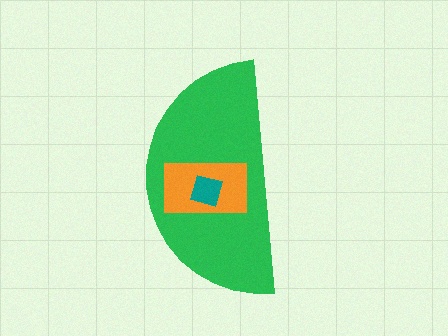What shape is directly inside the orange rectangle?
The teal diamond.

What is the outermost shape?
The green semicircle.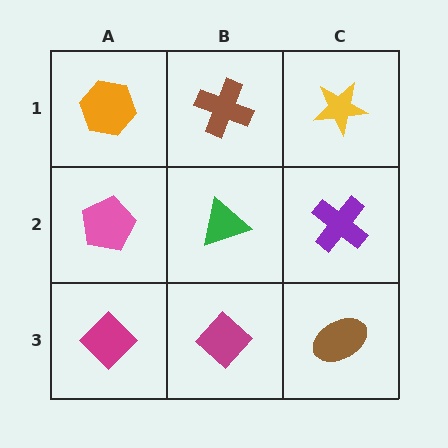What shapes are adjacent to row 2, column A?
An orange hexagon (row 1, column A), a magenta diamond (row 3, column A), a green triangle (row 2, column B).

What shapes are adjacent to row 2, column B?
A brown cross (row 1, column B), a magenta diamond (row 3, column B), a pink pentagon (row 2, column A), a purple cross (row 2, column C).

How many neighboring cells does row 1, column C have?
2.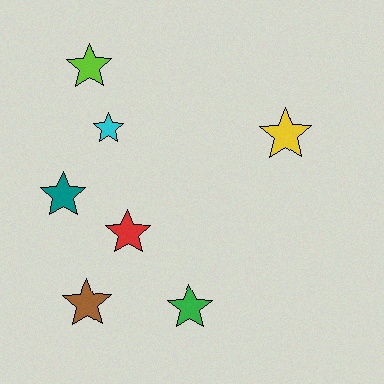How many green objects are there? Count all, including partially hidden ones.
There is 1 green object.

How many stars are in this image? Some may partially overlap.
There are 7 stars.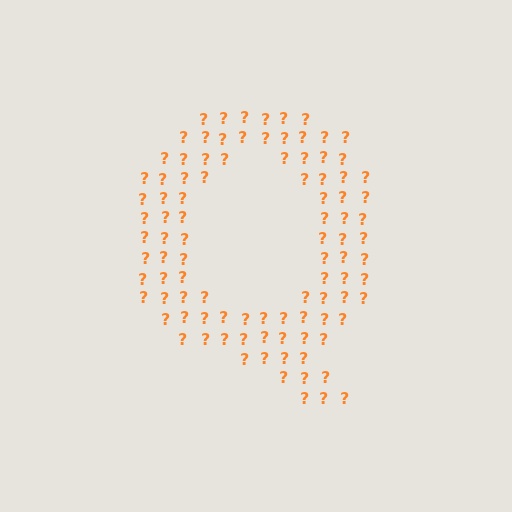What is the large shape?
The large shape is the letter Q.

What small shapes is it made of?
It is made of small question marks.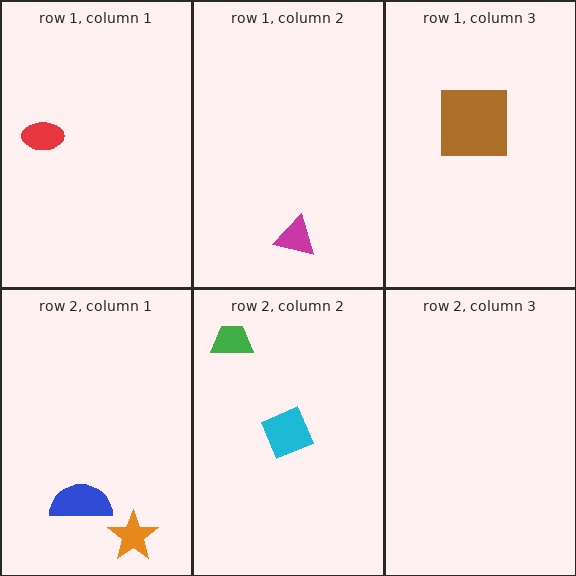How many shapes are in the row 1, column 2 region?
1.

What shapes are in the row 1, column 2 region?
The magenta triangle.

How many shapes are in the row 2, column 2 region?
2.